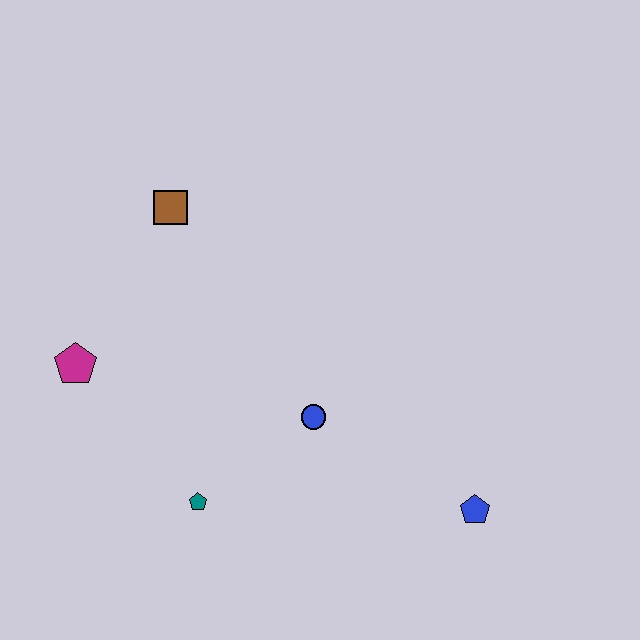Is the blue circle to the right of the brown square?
Yes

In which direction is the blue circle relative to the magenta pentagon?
The blue circle is to the right of the magenta pentagon.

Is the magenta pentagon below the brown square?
Yes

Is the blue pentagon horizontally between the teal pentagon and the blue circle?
No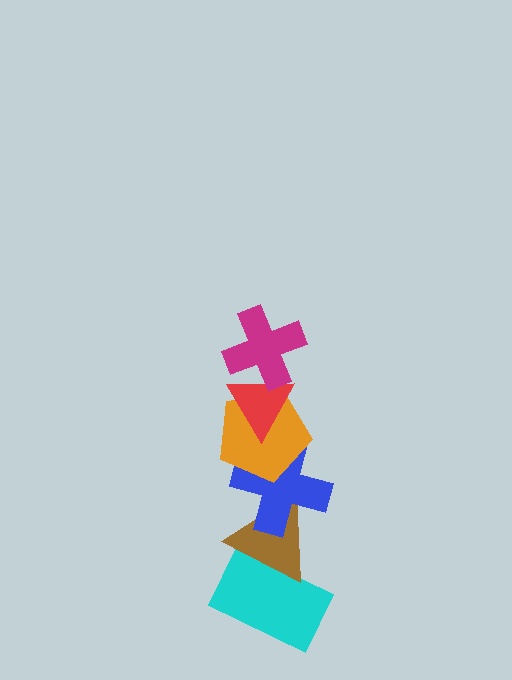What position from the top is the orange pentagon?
The orange pentagon is 3rd from the top.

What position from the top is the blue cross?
The blue cross is 4th from the top.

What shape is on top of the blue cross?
The orange pentagon is on top of the blue cross.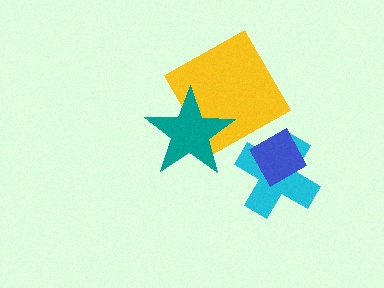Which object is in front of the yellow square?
The teal star is in front of the yellow square.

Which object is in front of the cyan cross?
The blue diamond is in front of the cyan cross.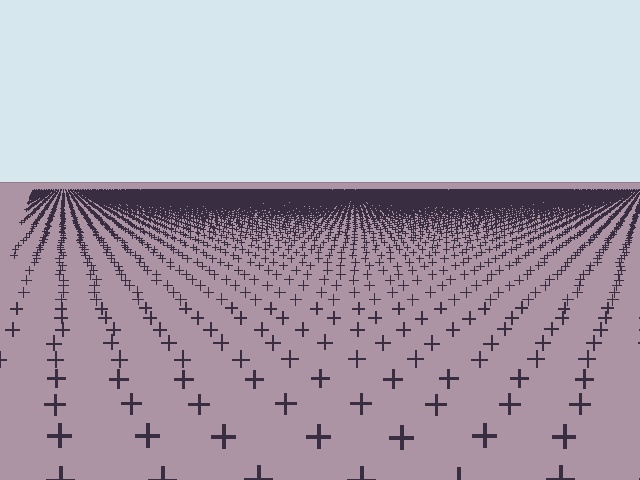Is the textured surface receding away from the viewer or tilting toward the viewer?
The surface is receding away from the viewer. Texture elements get smaller and denser toward the top.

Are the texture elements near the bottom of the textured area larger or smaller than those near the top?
Larger. Near the bottom, elements are closer to the viewer and appear at a bigger on-screen size.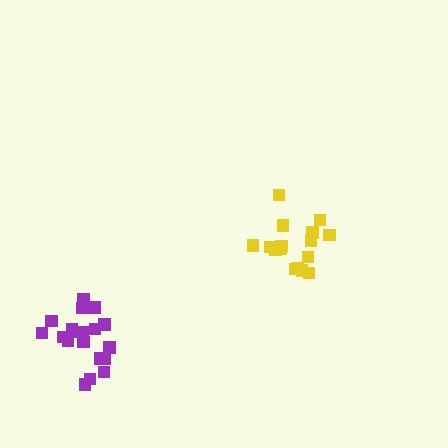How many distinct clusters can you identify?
There are 2 distinct clusters.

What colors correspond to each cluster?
The clusters are colored: purple, yellow.